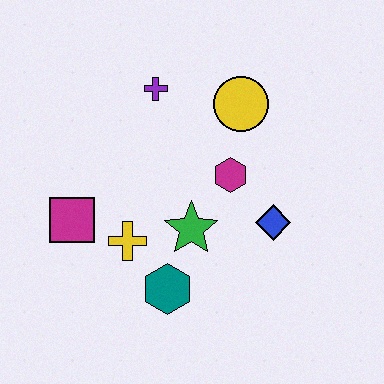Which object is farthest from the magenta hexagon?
The magenta square is farthest from the magenta hexagon.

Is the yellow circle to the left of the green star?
No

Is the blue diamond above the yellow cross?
Yes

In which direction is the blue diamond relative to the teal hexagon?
The blue diamond is to the right of the teal hexagon.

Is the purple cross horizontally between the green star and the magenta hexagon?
No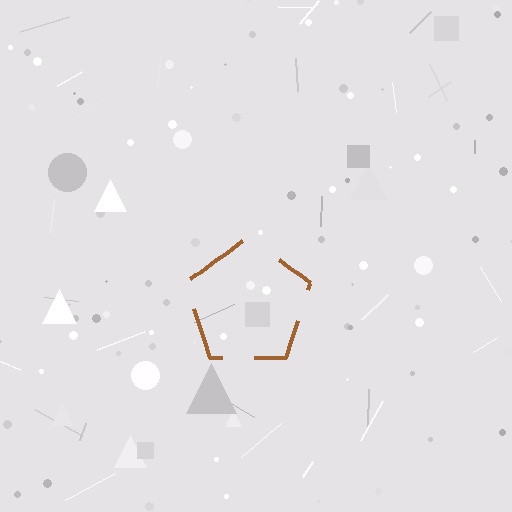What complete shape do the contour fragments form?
The contour fragments form a pentagon.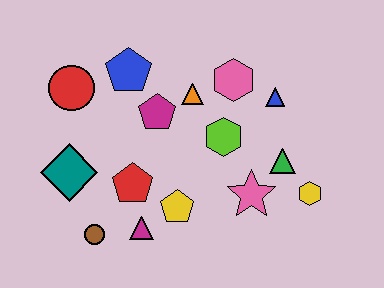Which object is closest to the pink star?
The green triangle is closest to the pink star.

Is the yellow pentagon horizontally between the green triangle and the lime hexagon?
No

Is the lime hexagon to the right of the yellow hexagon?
No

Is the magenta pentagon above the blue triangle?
No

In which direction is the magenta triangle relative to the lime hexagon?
The magenta triangle is below the lime hexagon.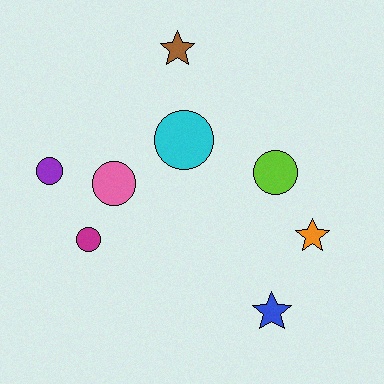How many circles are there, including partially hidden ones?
There are 5 circles.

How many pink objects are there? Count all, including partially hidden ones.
There is 1 pink object.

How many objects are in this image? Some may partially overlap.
There are 8 objects.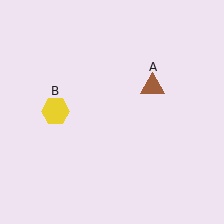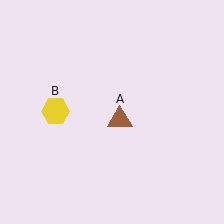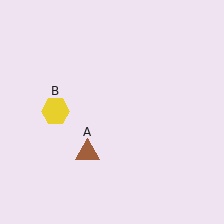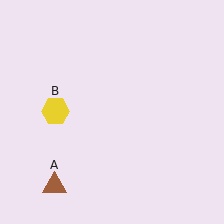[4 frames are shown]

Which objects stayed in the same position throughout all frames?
Yellow hexagon (object B) remained stationary.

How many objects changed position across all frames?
1 object changed position: brown triangle (object A).